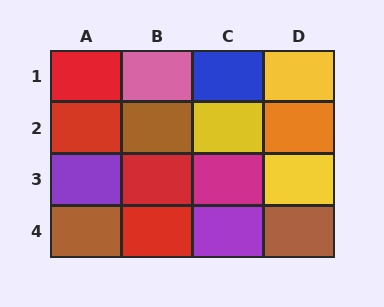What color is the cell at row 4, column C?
Purple.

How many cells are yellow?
3 cells are yellow.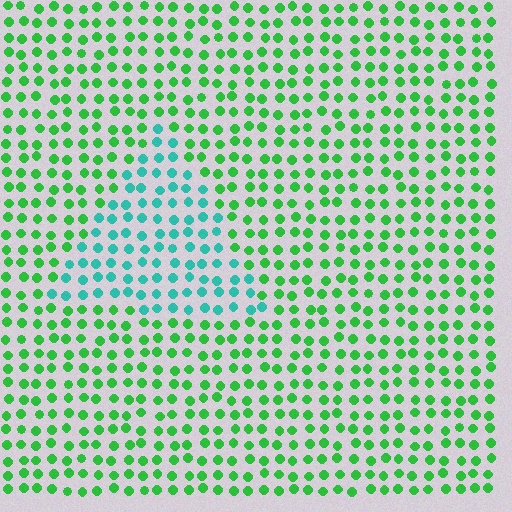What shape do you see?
I see a triangle.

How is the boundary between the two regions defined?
The boundary is defined purely by a slight shift in hue (about 46 degrees). Spacing, size, and orientation are identical on both sides.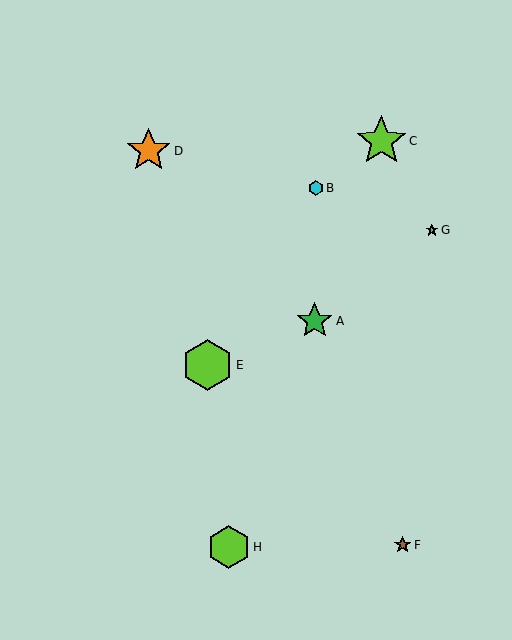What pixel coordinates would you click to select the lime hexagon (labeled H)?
Click at (229, 547) to select the lime hexagon H.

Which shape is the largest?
The lime hexagon (labeled E) is the largest.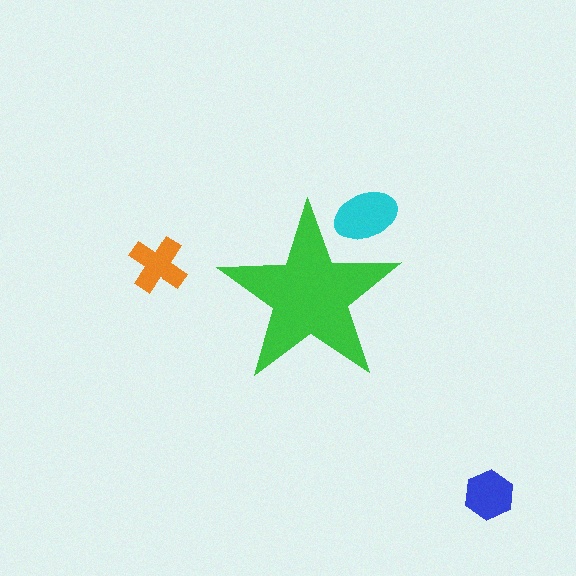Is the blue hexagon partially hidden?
No, the blue hexagon is fully visible.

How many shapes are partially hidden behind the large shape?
1 shape is partially hidden.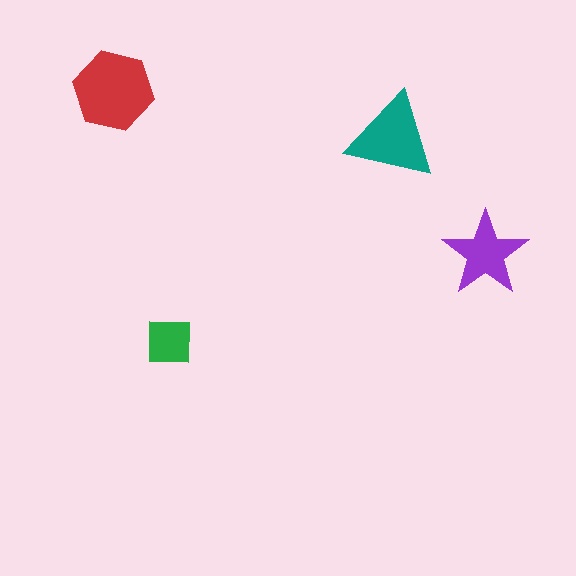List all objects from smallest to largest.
The green square, the purple star, the teal triangle, the red hexagon.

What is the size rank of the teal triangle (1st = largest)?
2nd.